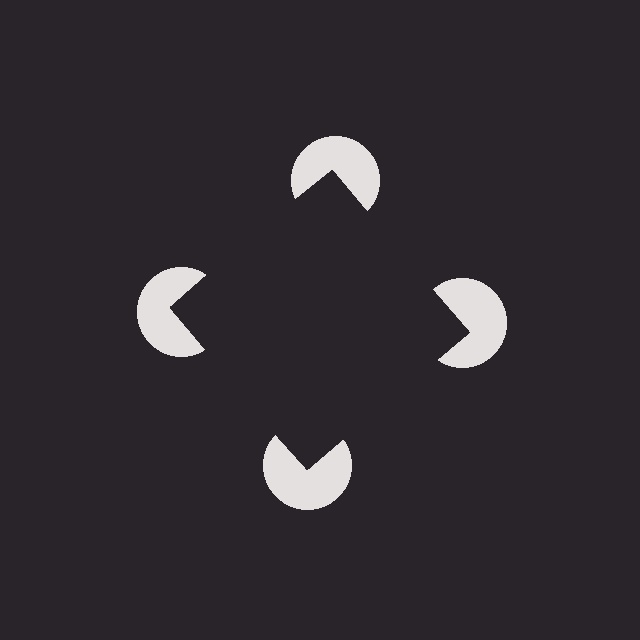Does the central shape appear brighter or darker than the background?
It typically appears slightly darker than the background, even though no actual brightness change is drawn.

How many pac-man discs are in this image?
There are 4 — one at each vertex of the illusory square.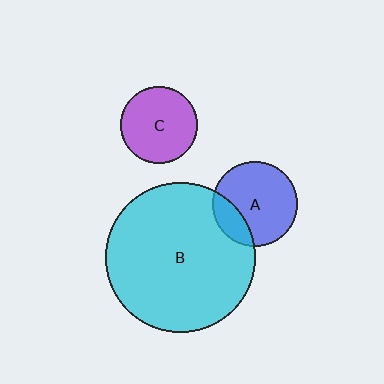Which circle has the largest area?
Circle B (cyan).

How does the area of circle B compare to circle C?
Approximately 3.7 times.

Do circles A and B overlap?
Yes.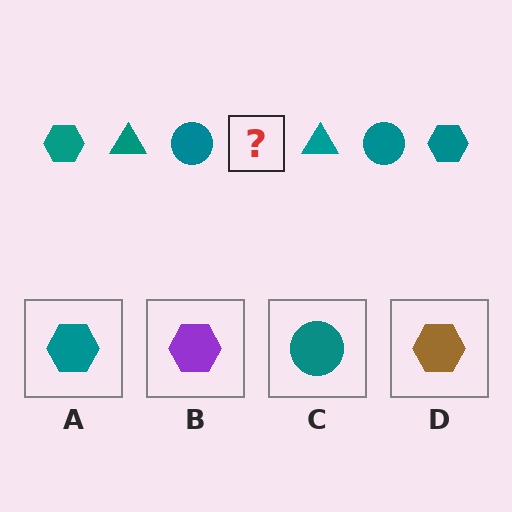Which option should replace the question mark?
Option A.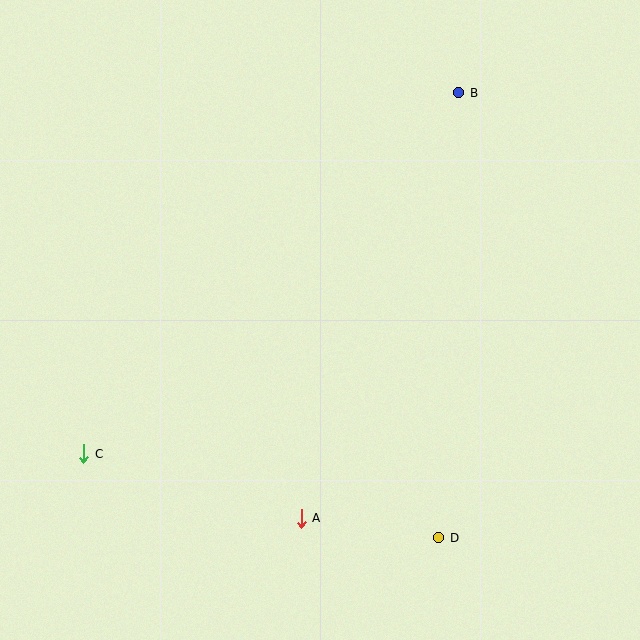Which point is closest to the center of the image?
Point A at (301, 518) is closest to the center.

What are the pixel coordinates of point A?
Point A is at (301, 518).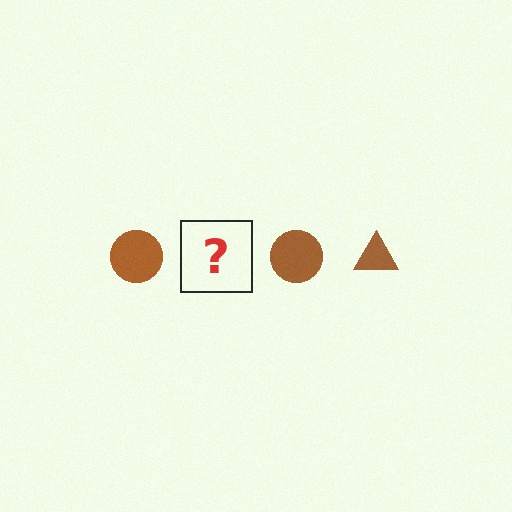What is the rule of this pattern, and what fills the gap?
The rule is that the pattern cycles through circle, triangle shapes in brown. The gap should be filled with a brown triangle.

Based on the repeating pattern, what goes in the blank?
The blank should be a brown triangle.